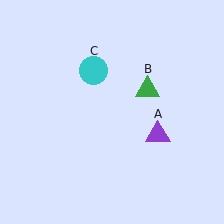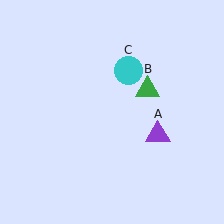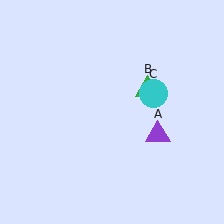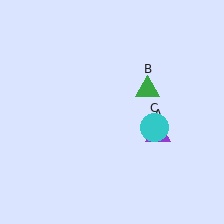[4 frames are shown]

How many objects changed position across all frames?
1 object changed position: cyan circle (object C).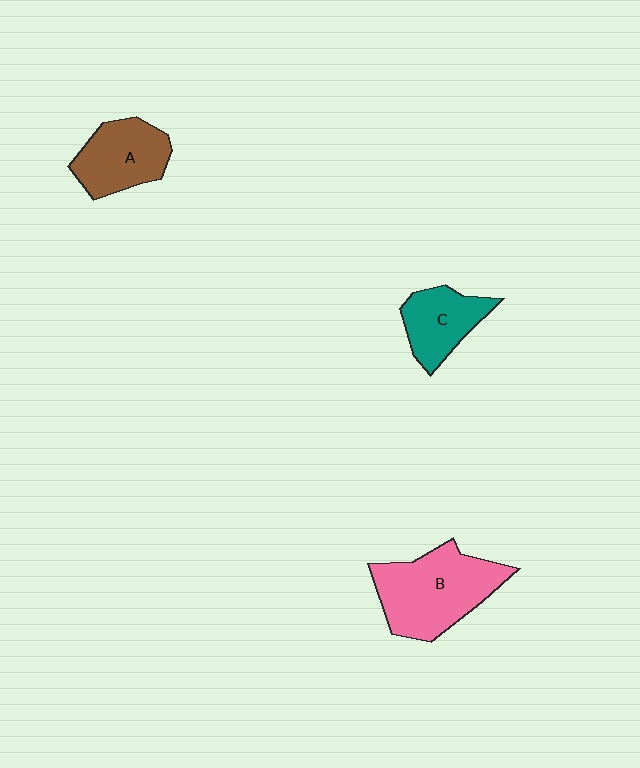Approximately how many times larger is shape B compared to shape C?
Approximately 1.7 times.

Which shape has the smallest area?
Shape C (teal).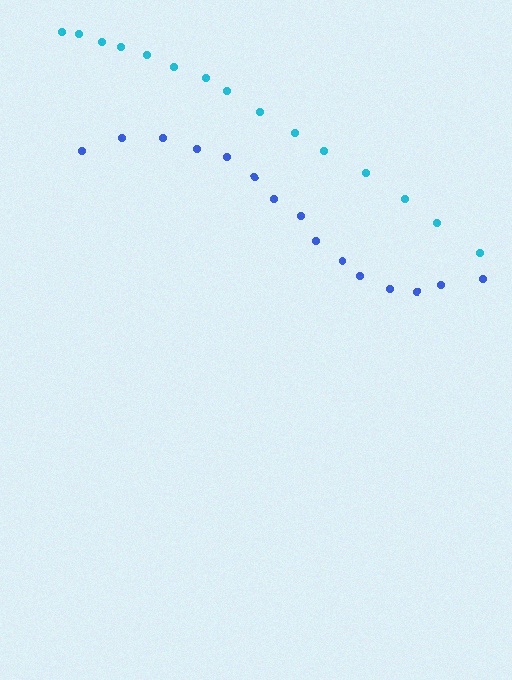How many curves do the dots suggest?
There are 2 distinct paths.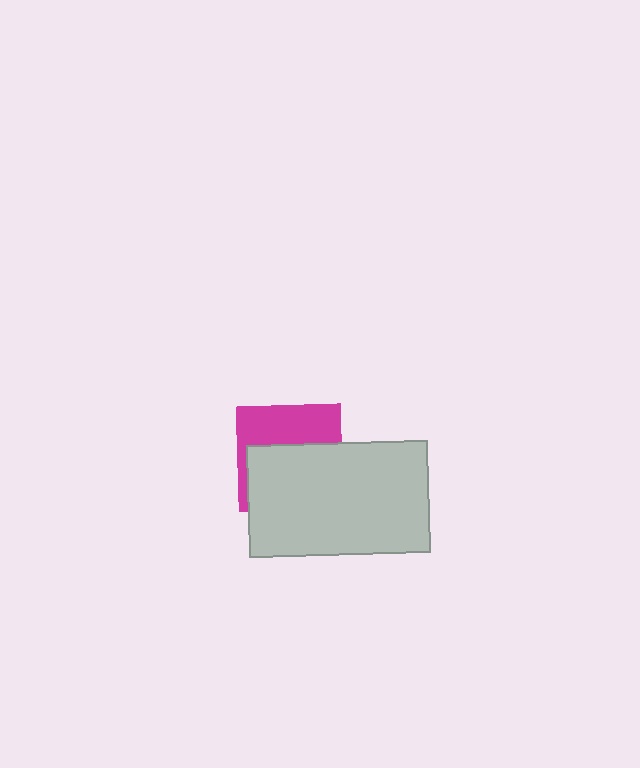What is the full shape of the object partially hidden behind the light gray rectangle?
The partially hidden object is a magenta square.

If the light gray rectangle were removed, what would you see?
You would see the complete magenta square.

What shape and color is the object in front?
The object in front is a light gray rectangle.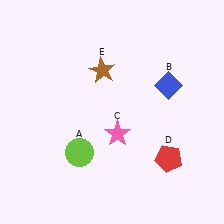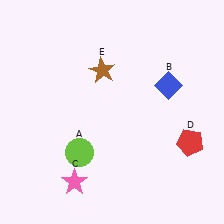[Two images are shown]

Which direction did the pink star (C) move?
The pink star (C) moved down.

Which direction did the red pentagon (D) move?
The red pentagon (D) moved right.